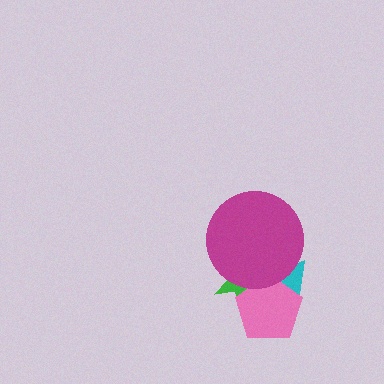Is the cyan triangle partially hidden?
Yes, it is partially covered by another shape.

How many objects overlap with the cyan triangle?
3 objects overlap with the cyan triangle.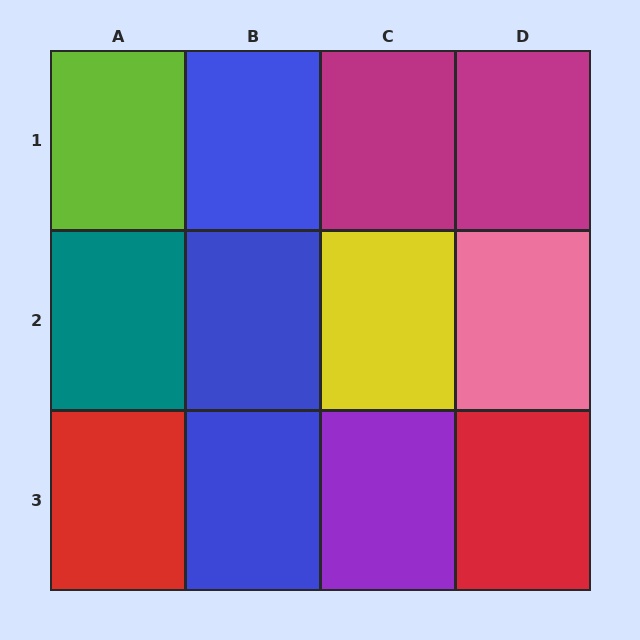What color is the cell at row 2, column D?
Pink.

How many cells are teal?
1 cell is teal.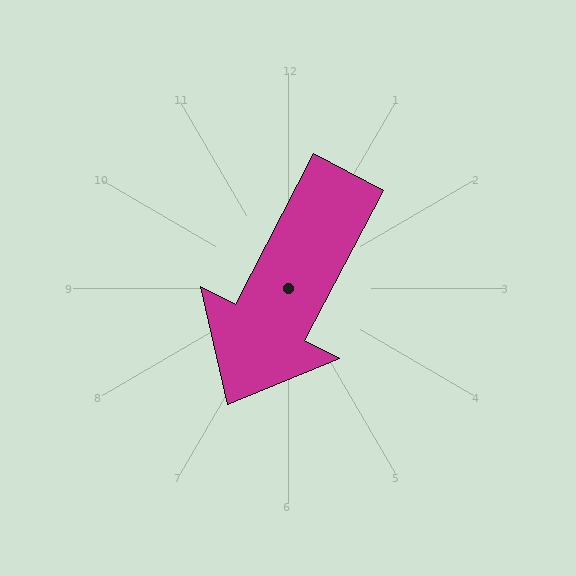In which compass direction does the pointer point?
Southwest.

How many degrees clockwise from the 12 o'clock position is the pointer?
Approximately 207 degrees.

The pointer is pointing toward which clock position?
Roughly 7 o'clock.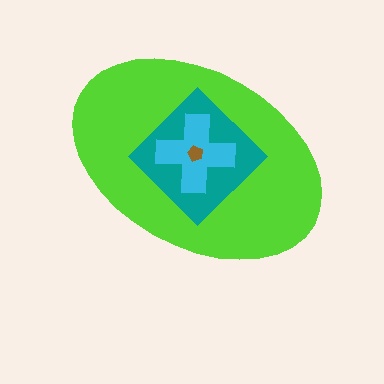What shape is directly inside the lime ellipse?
The teal diamond.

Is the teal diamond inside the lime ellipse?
Yes.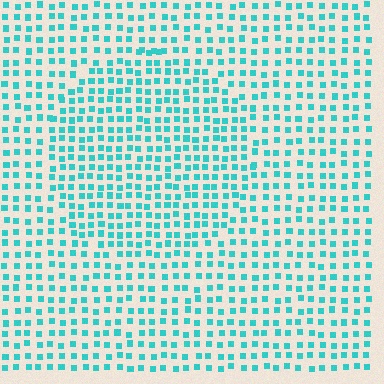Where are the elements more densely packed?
The elements are more densely packed inside the circle boundary.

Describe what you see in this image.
The image contains small cyan elements arranged at two different densities. A circle-shaped region is visible where the elements are more densely packed than the surrounding area.